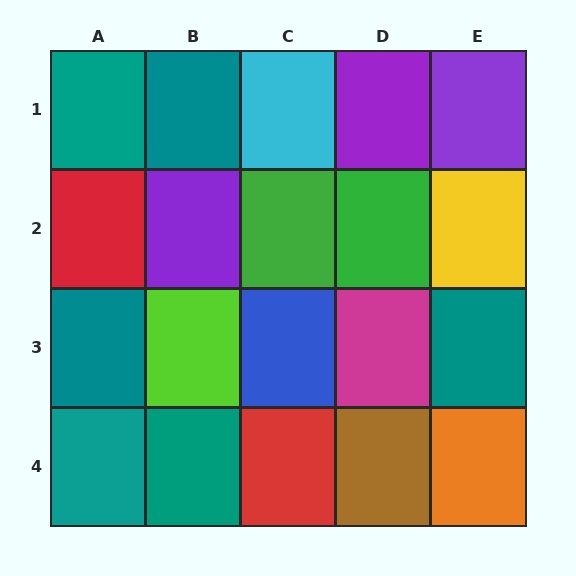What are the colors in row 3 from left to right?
Teal, lime, blue, magenta, teal.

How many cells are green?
2 cells are green.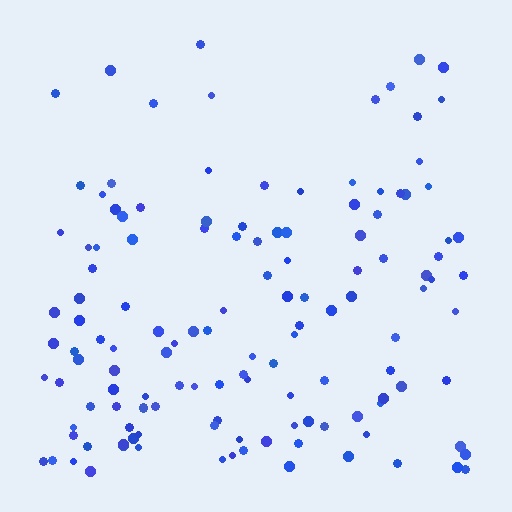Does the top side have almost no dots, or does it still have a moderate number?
Still a moderate number, just noticeably fewer than the bottom.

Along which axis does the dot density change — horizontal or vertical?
Vertical.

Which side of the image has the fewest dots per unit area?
The top.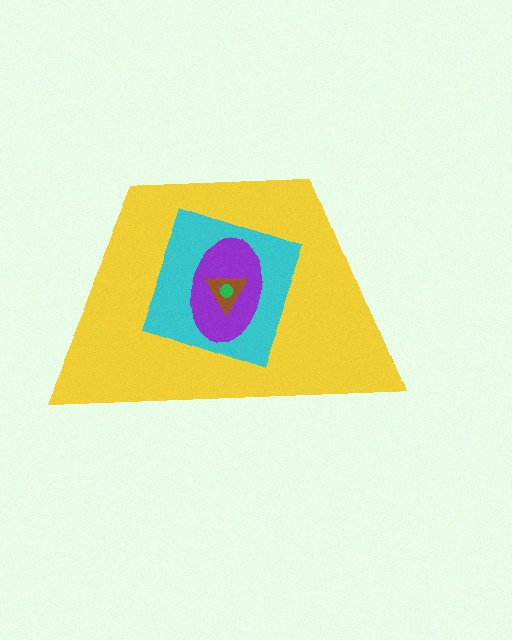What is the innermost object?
The green circle.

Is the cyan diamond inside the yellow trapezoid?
Yes.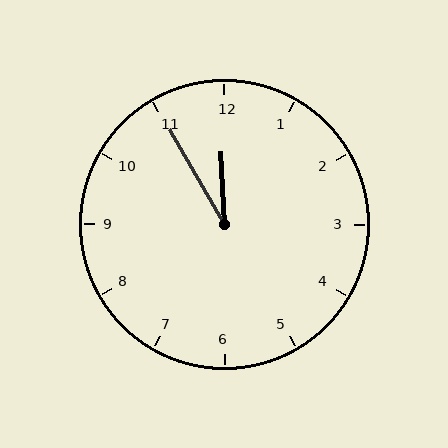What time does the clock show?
11:55.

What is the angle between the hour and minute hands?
Approximately 28 degrees.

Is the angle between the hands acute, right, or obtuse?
It is acute.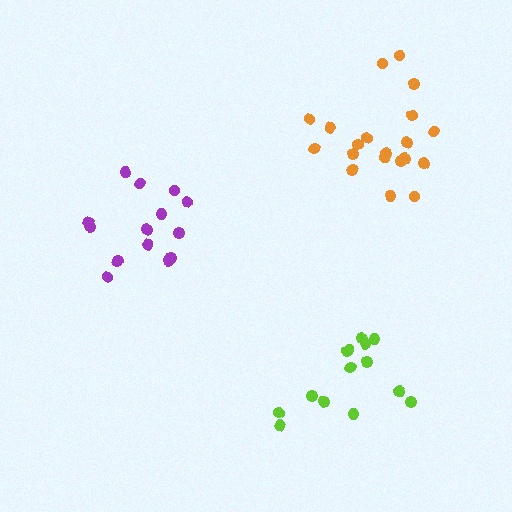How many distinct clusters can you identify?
There are 3 distinct clusters.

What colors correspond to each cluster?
The clusters are colored: lime, orange, purple.